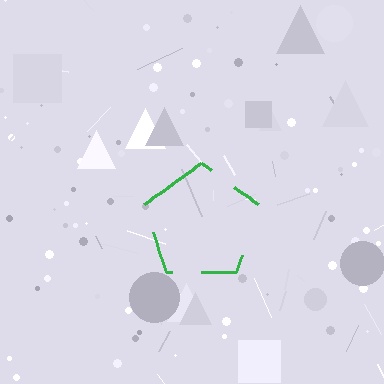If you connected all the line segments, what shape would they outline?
They would outline a pentagon.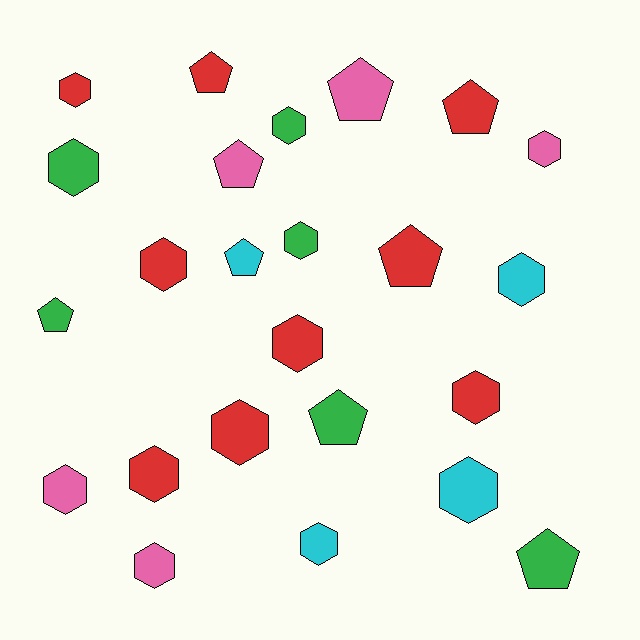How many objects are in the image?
There are 24 objects.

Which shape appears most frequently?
Hexagon, with 15 objects.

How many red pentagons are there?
There are 3 red pentagons.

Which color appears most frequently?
Red, with 9 objects.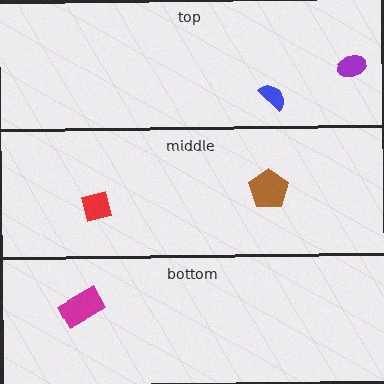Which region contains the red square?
The middle region.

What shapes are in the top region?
The blue semicircle, the purple ellipse.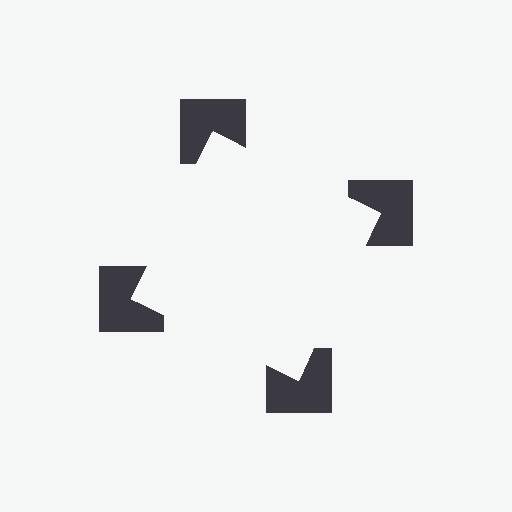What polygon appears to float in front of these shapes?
An illusory square — its edges are inferred from the aligned wedge cuts in the notched squares, not physically drawn.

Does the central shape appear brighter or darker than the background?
It typically appears slightly brighter than the background, even though no actual brightness change is drawn.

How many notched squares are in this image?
There are 4 — one at each vertex of the illusory square.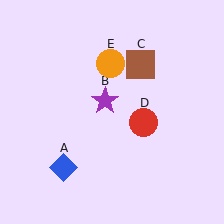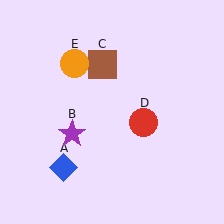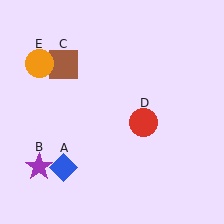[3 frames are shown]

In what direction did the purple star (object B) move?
The purple star (object B) moved down and to the left.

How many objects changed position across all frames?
3 objects changed position: purple star (object B), brown square (object C), orange circle (object E).